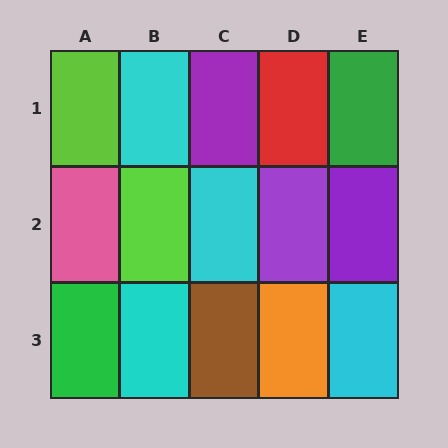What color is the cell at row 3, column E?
Cyan.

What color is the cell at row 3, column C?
Brown.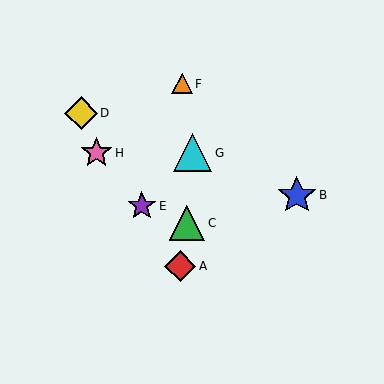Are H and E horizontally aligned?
No, H is at y≈153 and E is at y≈206.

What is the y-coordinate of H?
Object H is at y≈153.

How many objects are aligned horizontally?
2 objects (G, H) are aligned horizontally.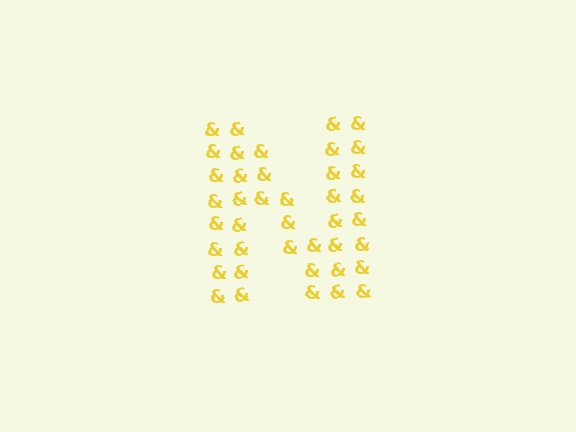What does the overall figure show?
The overall figure shows the letter N.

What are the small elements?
The small elements are ampersands.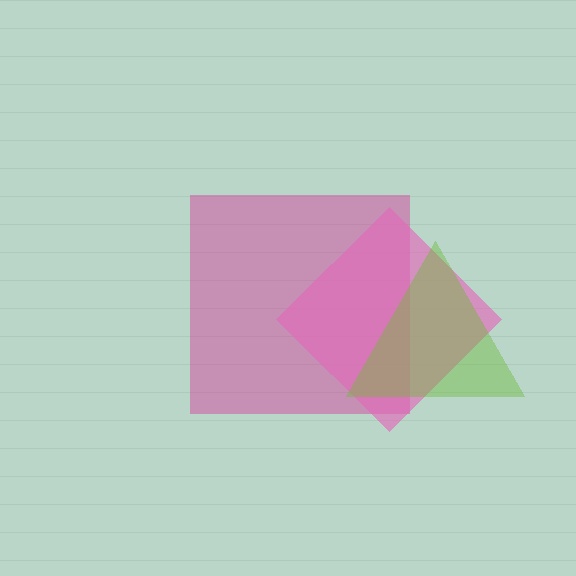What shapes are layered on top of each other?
The layered shapes are: a magenta square, a pink diamond, a lime triangle.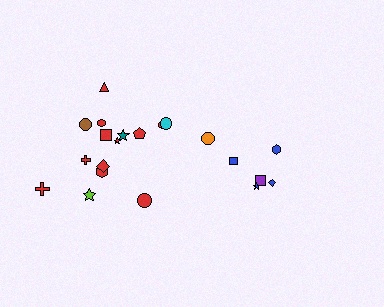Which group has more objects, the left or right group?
The left group.